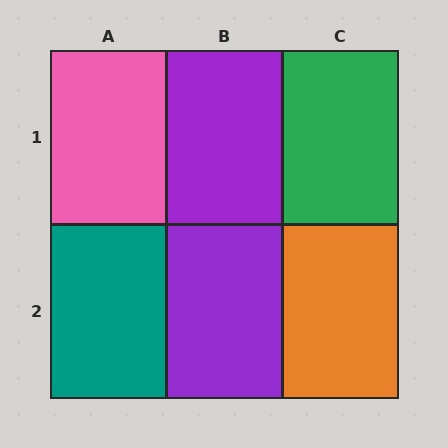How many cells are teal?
1 cell is teal.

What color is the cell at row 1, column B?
Purple.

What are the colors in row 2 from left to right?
Teal, purple, orange.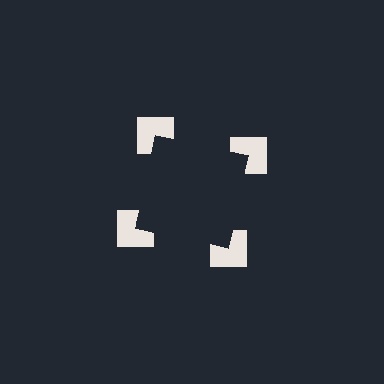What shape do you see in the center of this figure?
An illusory square — its edges are inferred from the aligned wedge cuts in the notched squares, not physically drawn.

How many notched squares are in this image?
There are 4 — one at each vertex of the illusory square.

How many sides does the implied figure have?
4 sides.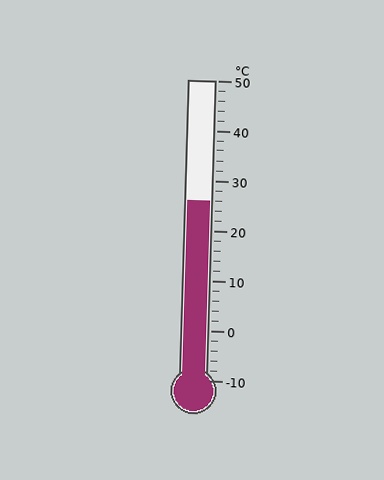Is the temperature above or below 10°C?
The temperature is above 10°C.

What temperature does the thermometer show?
The thermometer shows approximately 26°C.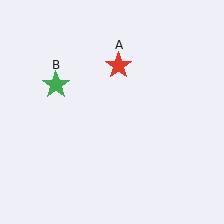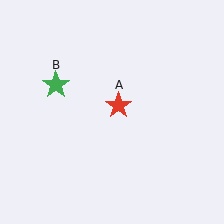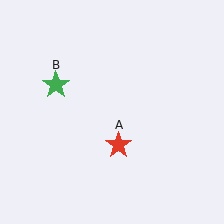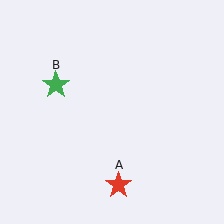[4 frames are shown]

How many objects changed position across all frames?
1 object changed position: red star (object A).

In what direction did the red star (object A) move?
The red star (object A) moved down.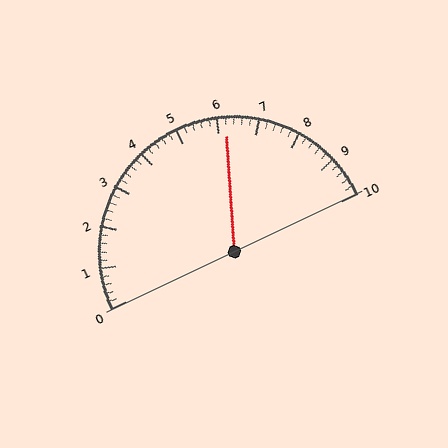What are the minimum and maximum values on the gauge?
The gauge ranges from 0 to 10.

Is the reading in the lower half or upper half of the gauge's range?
The reading is in the upper half of the range (0 to 10).